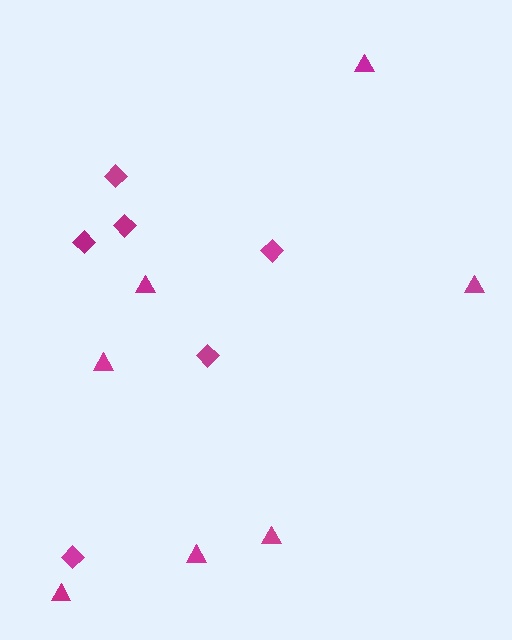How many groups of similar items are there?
There are 2 groups: one group of diamonds (6) and one group of triangles (7).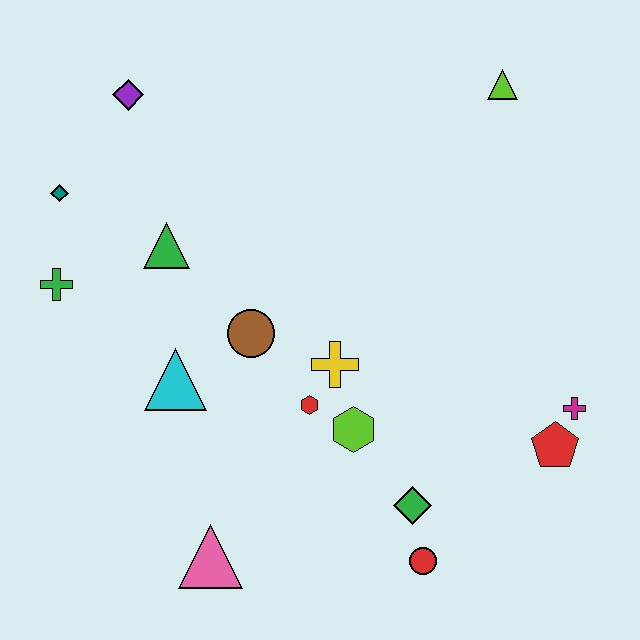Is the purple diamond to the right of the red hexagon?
No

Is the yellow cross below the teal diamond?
Yes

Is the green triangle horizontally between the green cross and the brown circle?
Yes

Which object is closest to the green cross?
The teal diamond is closest to the green cross.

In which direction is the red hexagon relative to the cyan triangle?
The red hexagon is to the right of the cyan triangle.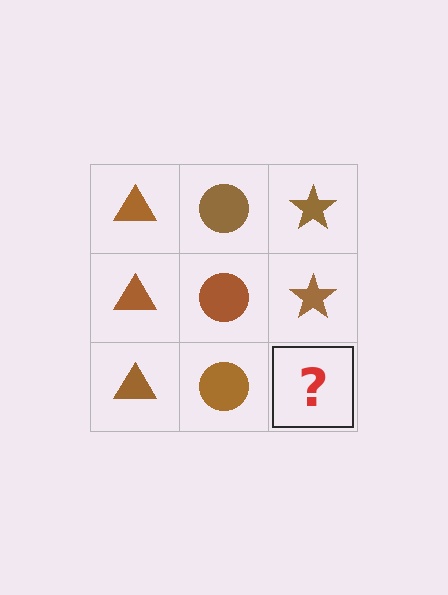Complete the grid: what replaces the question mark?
The question mark should be replaced with a brown star.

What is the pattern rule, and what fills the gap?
The rule is that each column has a consistent shape. The gap should be filled with a brown star.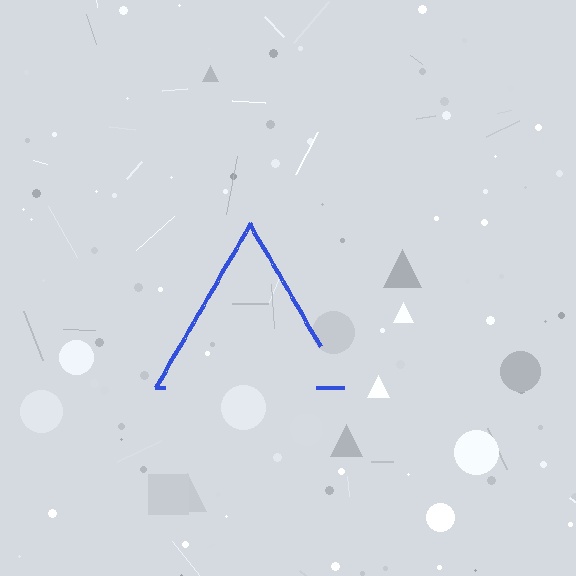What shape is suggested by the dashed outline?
The dashed outline suggests a triangle.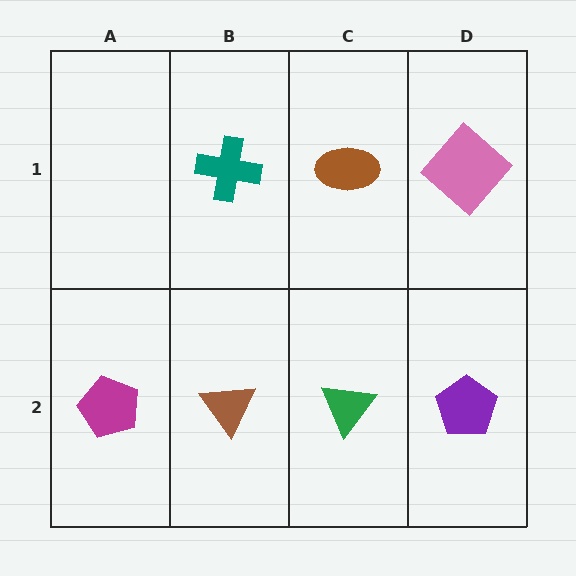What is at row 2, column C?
A green triangle.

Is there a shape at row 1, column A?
No, that cell is empty.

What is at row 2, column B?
A brown triangle.